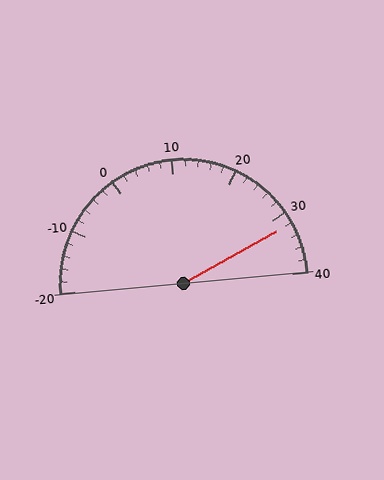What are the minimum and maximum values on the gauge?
The gauge ranges from -20 to 40.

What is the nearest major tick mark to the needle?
The nearest major tick mark is 30.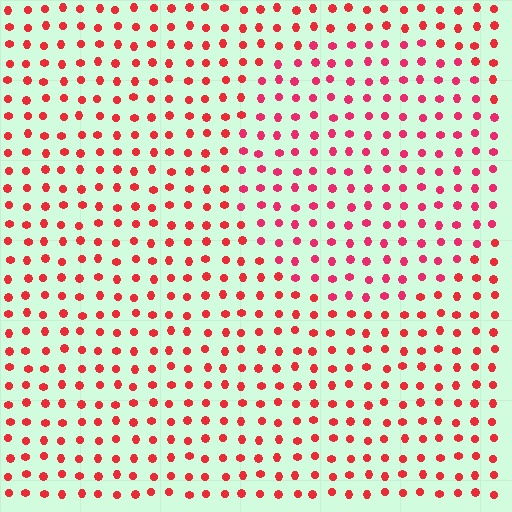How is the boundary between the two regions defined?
The boundary is defined purely by a slight shift in hue (about 17 degrees). Spacing, size, and orientation are identical on both sides.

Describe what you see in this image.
The image is filled with small red elements in a uniform arrangement. A circle-shaped region is visible where the elements are tinted to a slightly different hue, forming a subtle color boundary.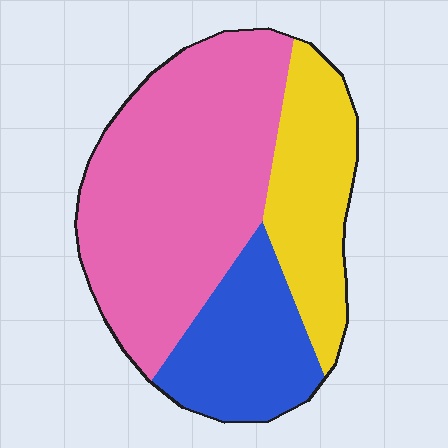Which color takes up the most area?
Pink, at roughly 55%.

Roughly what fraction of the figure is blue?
Blue takes up less than a quarter of the figure.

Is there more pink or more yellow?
Pink.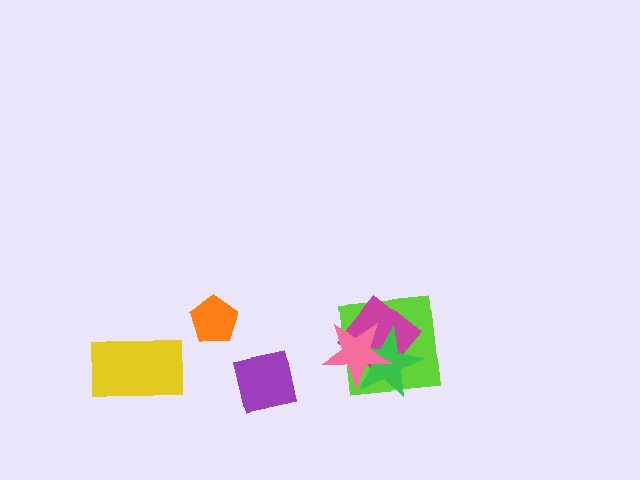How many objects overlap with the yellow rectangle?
0 objects overlap with the yellow rectangle.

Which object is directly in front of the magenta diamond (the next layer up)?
The green star is directly in front of the magenta diamond.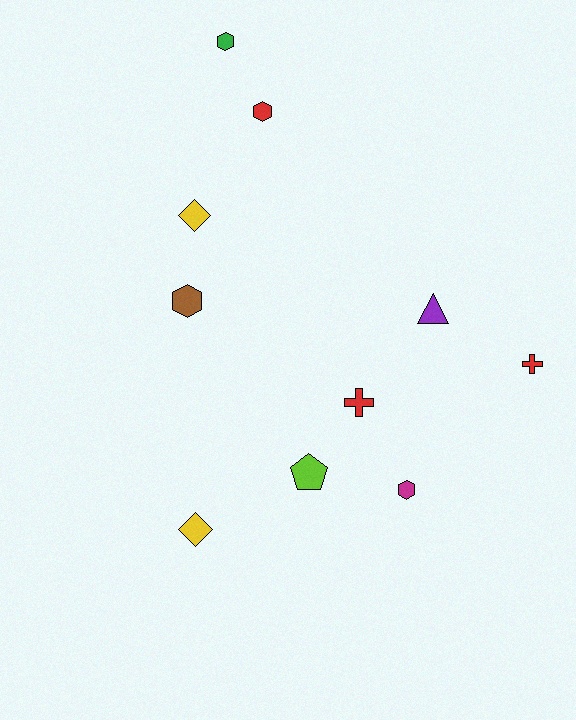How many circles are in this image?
There are no circles.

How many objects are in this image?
There are 10 objects.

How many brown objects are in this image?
There is 1 brown object.